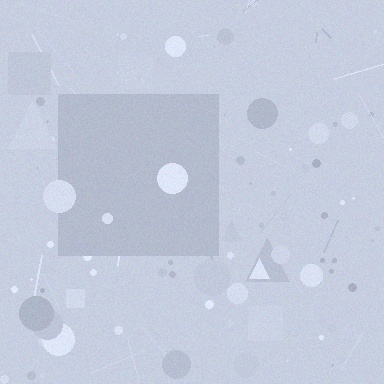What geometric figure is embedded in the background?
A square is embedded in the background.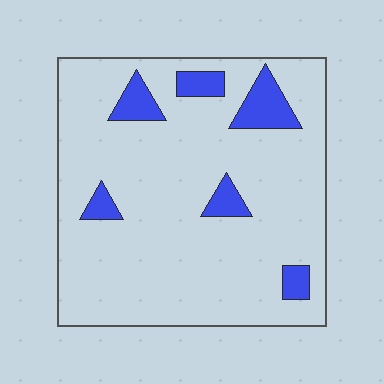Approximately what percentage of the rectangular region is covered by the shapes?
Approximately 10%.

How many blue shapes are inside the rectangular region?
6.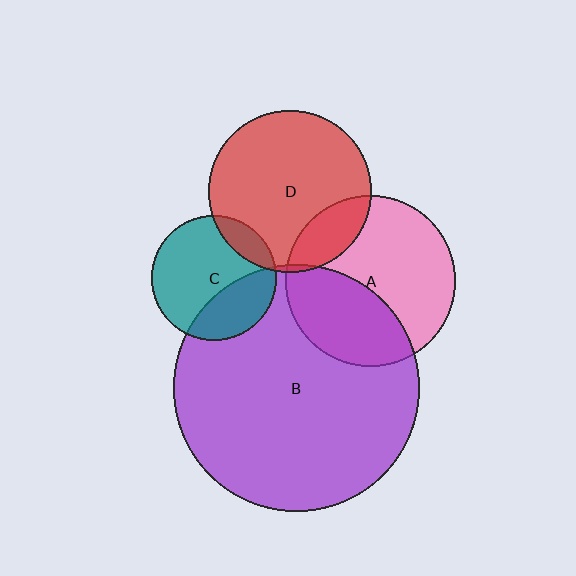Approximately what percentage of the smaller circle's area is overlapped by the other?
Approximately 30%.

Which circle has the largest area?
Circle B (purple).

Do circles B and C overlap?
Yes.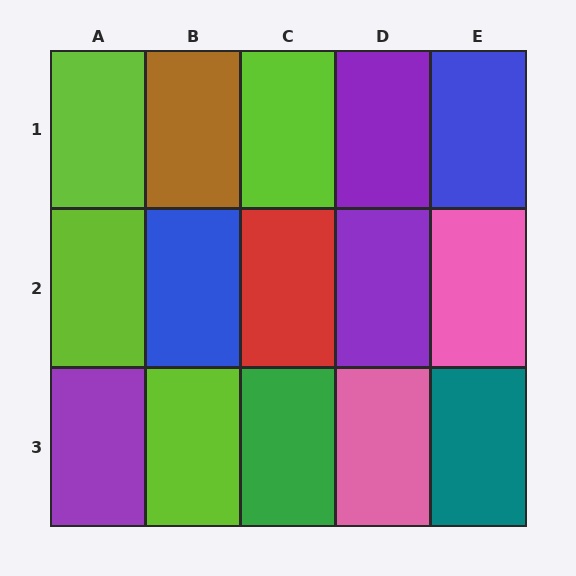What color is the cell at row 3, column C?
Green.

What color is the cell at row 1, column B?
Brown.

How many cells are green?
1 cell is green.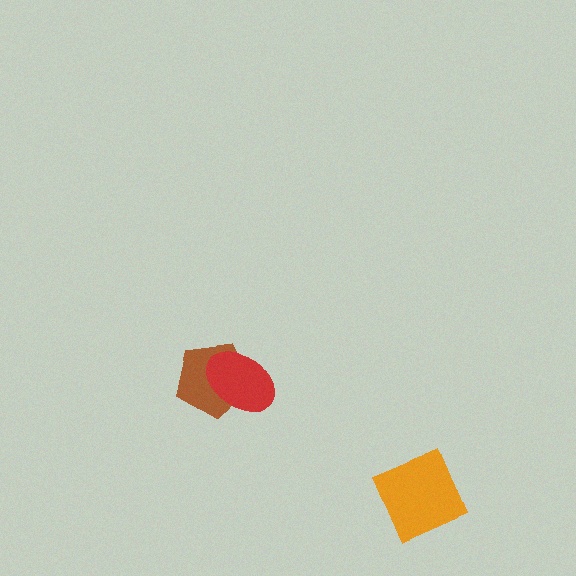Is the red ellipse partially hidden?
No, no other shape covers it.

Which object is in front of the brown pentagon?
The red ellipse is in front of the brown pentagon.